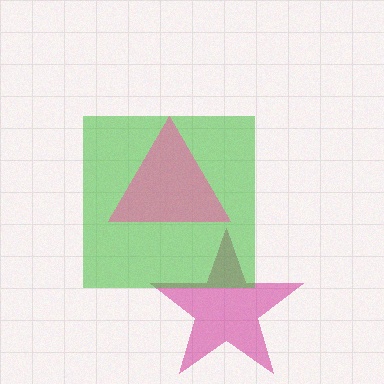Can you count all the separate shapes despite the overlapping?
Yes, there are 3 separate shapes.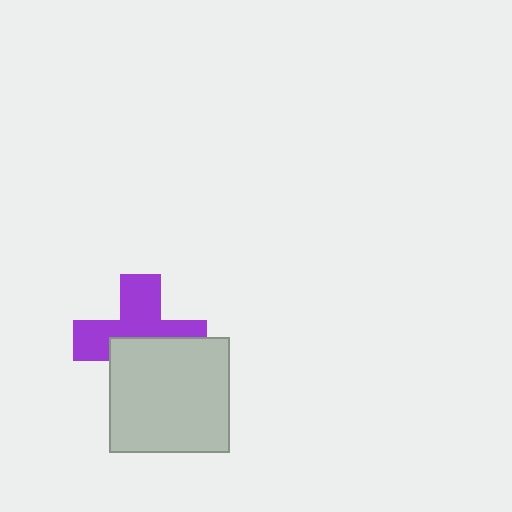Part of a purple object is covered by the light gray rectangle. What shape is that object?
It is a cross.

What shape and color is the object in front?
The object in front is a light gray rectangle.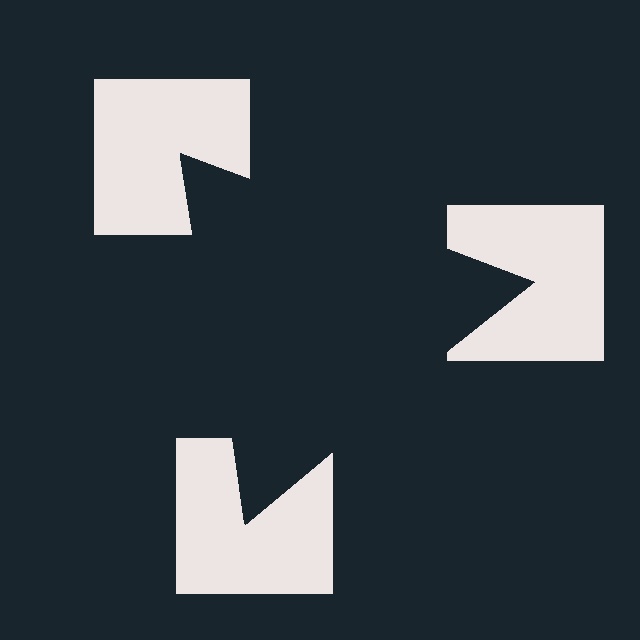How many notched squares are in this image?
There are 3 — one at each vertex of the illusory triangle.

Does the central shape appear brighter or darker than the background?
It typically appears slightly darker than the background, even though no actual brightness change is drawn.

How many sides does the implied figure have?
3 sides.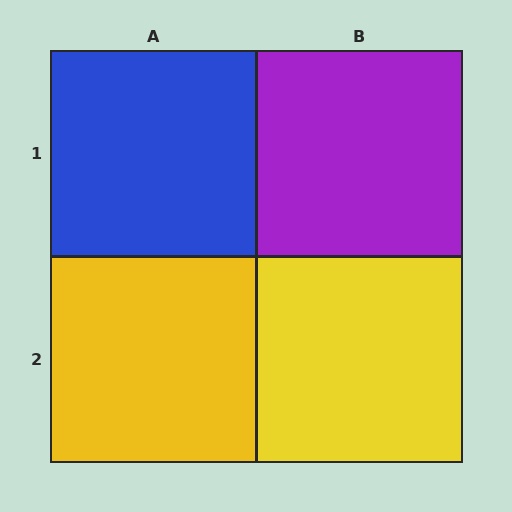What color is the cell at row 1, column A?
Blue.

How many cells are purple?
1 cell is purple.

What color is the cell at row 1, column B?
Purple.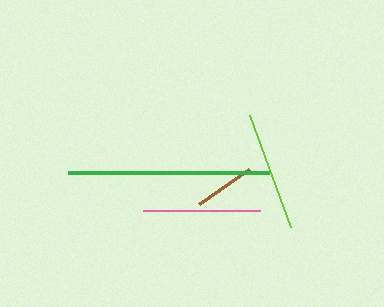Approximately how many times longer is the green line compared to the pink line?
The green line is approximately 1.7 times the length of the pink line.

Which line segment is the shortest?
The brown line is the shortest at approximately 61 pixels.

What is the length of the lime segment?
The lime segment is approximately 120 pixels long.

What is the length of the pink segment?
The pink segment is approximately 118 pixels long.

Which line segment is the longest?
The green line is the longest at approximately 202 pixels.